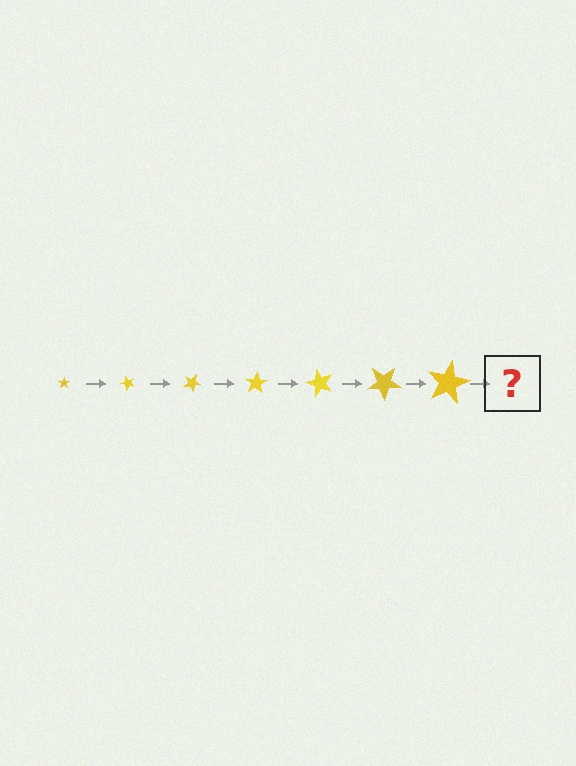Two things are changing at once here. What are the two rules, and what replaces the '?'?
The two rules are that the star grows larger each step and it rotates 50 degrees each step. The '?' should be a star, larger than the previous one and rotated 350 degrees from the start.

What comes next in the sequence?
The next element should be a star, larger than the previous one and rotated 350 degrees from the start.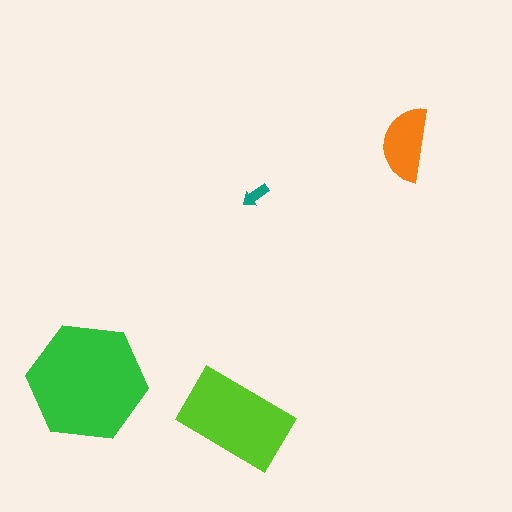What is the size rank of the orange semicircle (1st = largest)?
3rd.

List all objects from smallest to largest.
The teal arrow, the orange semicircle, the lime rectangle, the green hexagon.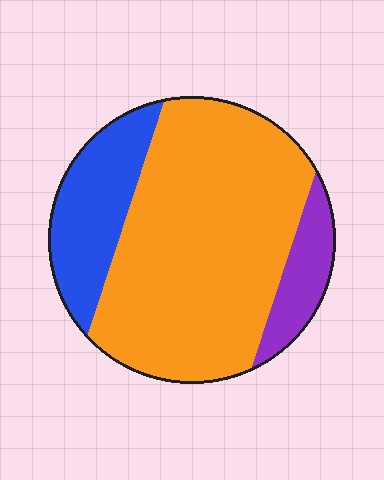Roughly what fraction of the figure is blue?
Blue takes up less than a quarter of the figure.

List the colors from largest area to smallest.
From largest to smallest: orange, blue, purple.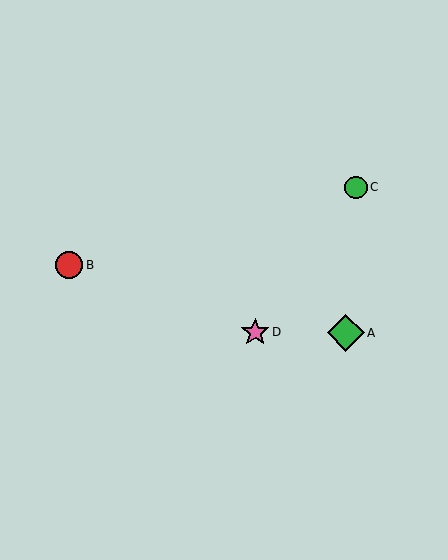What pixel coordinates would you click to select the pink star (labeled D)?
Click at (255, 332) to select the pink star D.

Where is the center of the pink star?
The center of the pink star is at (255, 332).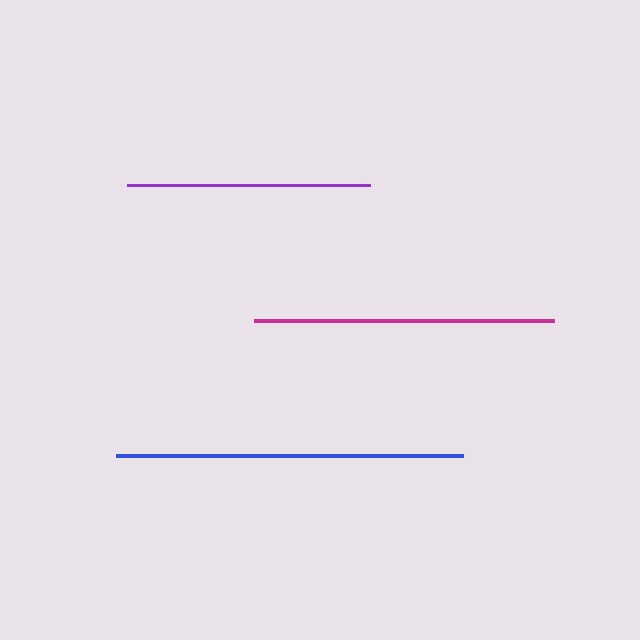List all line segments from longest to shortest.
From longest to shortest: blue, magenta, purple.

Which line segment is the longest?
The blue line is the longest at approximately 347 pixels.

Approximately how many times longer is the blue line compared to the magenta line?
The blue line is approximately 1.2 times the length of the magenta line.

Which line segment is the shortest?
The purple line is the shortest at approximately 243 pixels.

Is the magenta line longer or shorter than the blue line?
The blue line is longer than the magenta line.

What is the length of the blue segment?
The blue segment is approximately 347 pixels long.